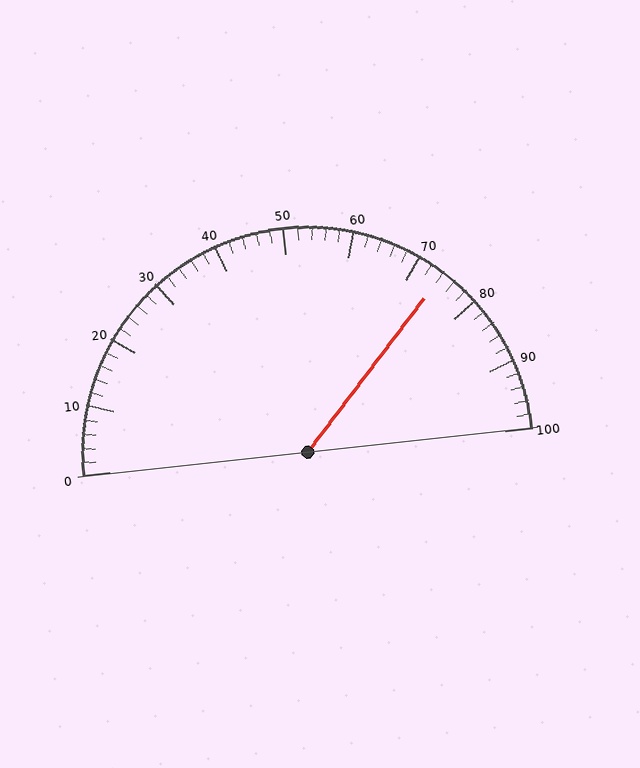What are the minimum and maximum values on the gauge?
The gauge ranges from 0 to 100.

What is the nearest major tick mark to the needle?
The nearest major tick mark is 70.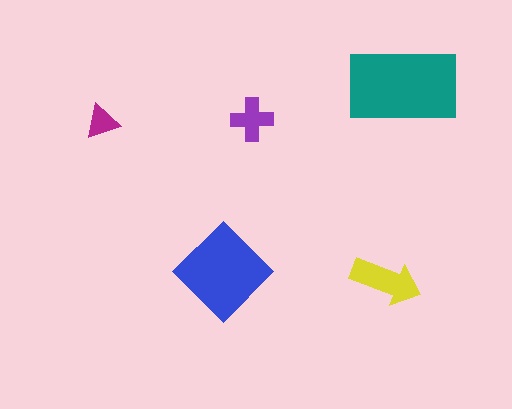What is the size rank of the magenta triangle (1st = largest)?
5th.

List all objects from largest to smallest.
The teal rectangle, the blue diamond, the yellow arrow, the purple cross, the magenta triangle.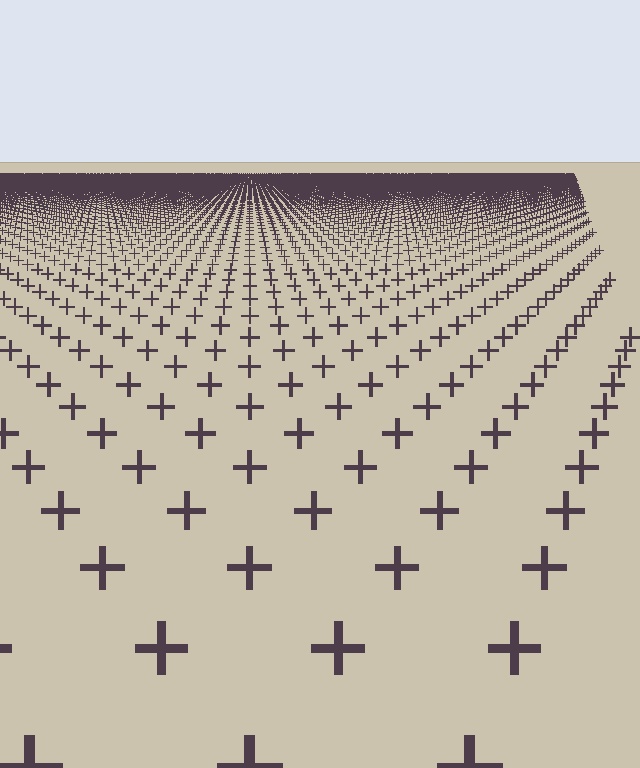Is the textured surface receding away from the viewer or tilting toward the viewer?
The surface is receding away from the viewer. Texture elements get smaller and denser toward the top.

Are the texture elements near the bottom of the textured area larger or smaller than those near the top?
Larger. Near the bottom, elements are closer to the viewer and appear at a bigger on-screen size.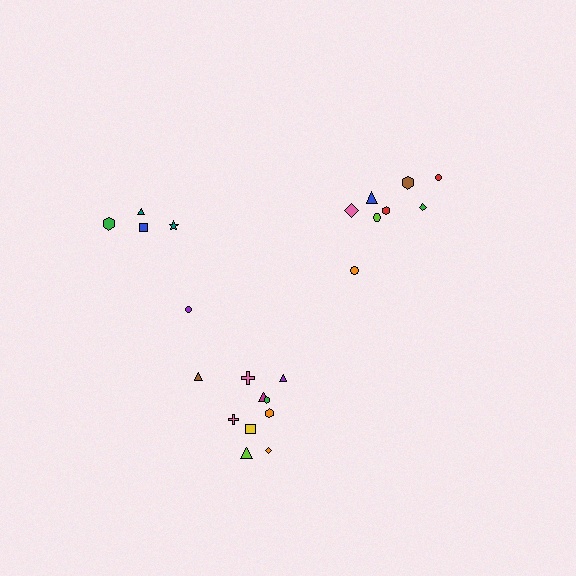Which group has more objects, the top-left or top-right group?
The top-right group.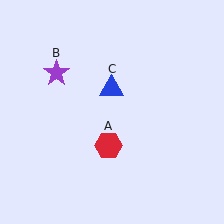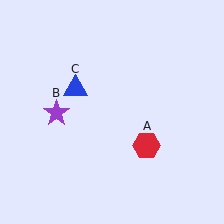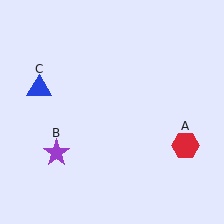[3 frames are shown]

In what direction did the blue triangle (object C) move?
The blue triangle (object C) moved left.